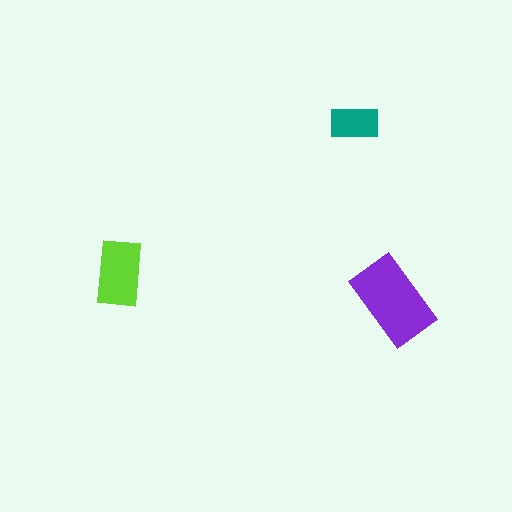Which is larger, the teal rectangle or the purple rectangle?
The purple one.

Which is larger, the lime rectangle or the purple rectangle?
The purple one.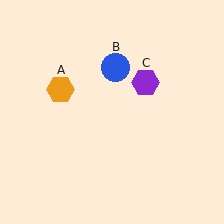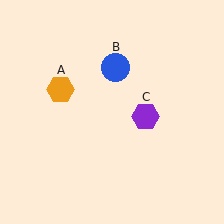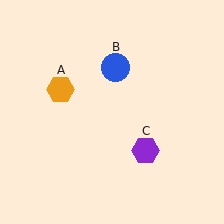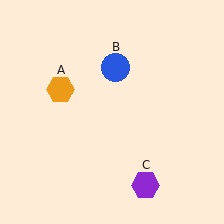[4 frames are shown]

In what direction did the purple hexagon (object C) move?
The purple hexagon (object C) moved down.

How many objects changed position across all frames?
1 object changed position: purple hexagon (object C).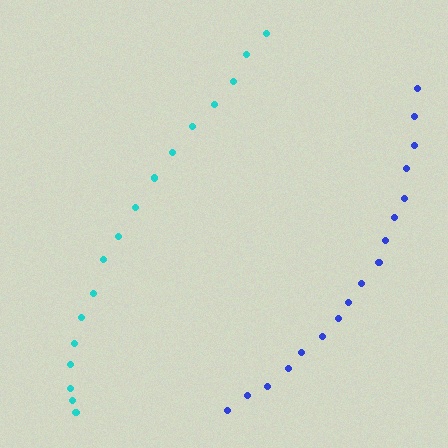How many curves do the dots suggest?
There are 2 distinct paths.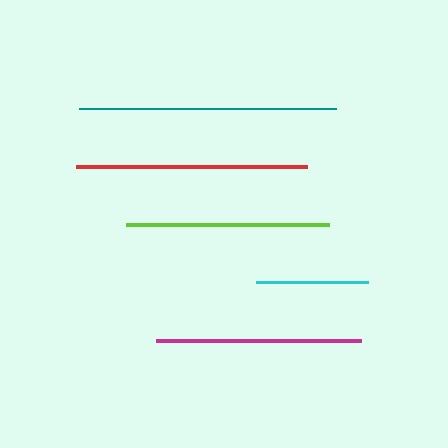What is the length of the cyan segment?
The cyan segment is approximately 112 pixels long.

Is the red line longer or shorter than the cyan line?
The red line is longer than the cyan line.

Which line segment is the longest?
The teal line is the longest at approximately 257 pixels.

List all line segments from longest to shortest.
From longest to shortest: teal, red, magenta, lime, cyan.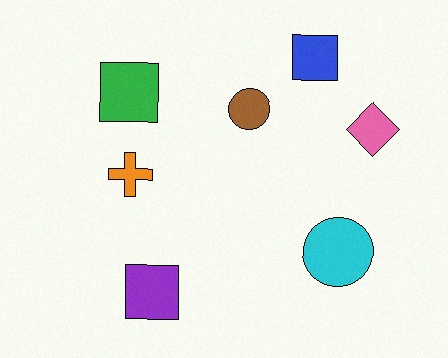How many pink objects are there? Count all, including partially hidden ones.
There is 1 pink object.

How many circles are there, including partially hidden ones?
There are 2 circles.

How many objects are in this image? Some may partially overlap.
There are 7 objects.